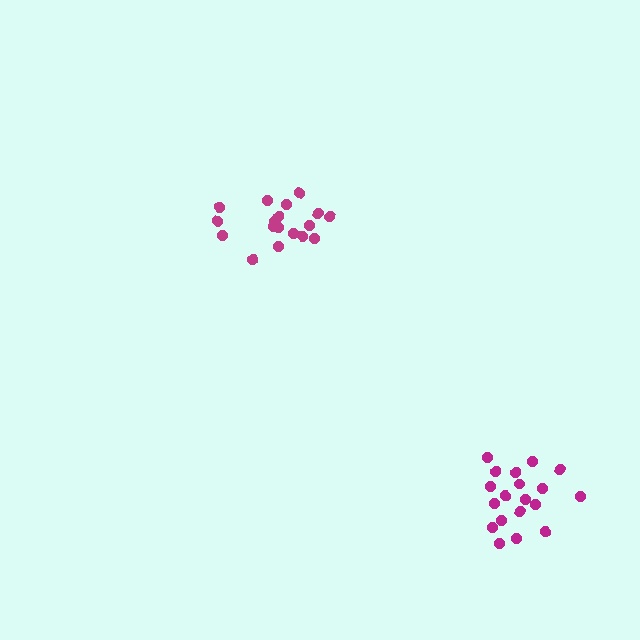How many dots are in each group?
Group 1: 19 dots, Group 2: 18 dots (37 total).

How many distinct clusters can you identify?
There are 2 distinct clusters.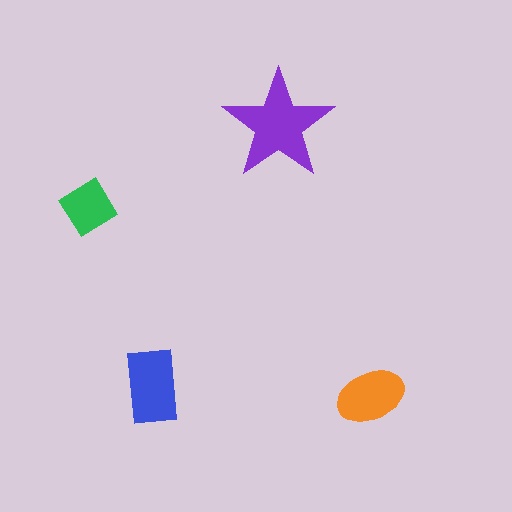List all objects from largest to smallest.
The purple star, the blue rectangle, the orange ellipse, the green diamond.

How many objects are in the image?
There are 4 objects in the image.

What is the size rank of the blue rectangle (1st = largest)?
2nd.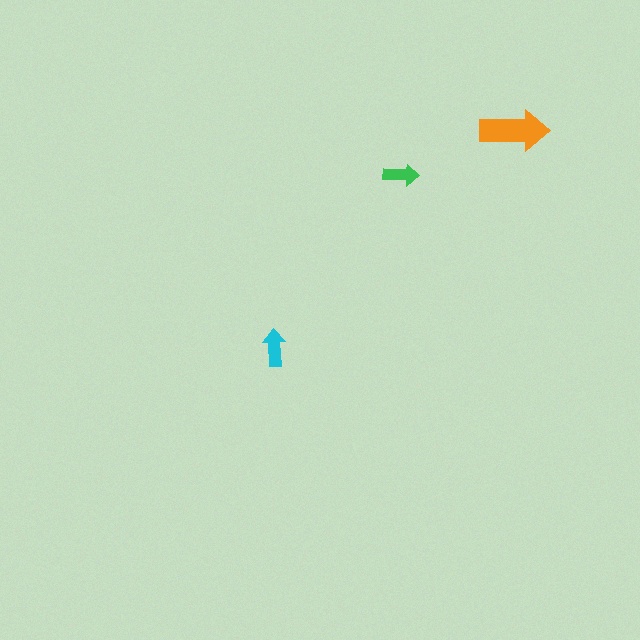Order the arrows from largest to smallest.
the orange one, the cyan one, the green one.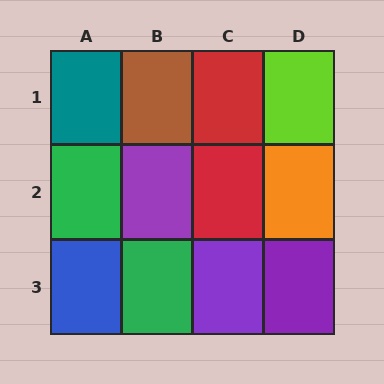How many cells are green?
2 cells are green.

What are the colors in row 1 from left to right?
Teal, brown, red, lime.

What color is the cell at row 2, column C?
Red.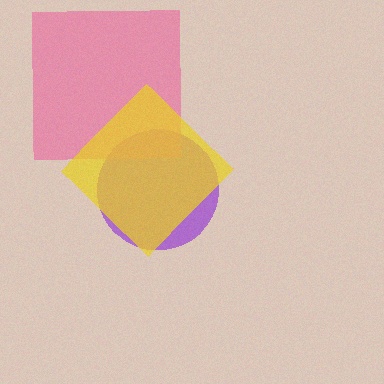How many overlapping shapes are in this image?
There are 3 overlapping shapes in the image.